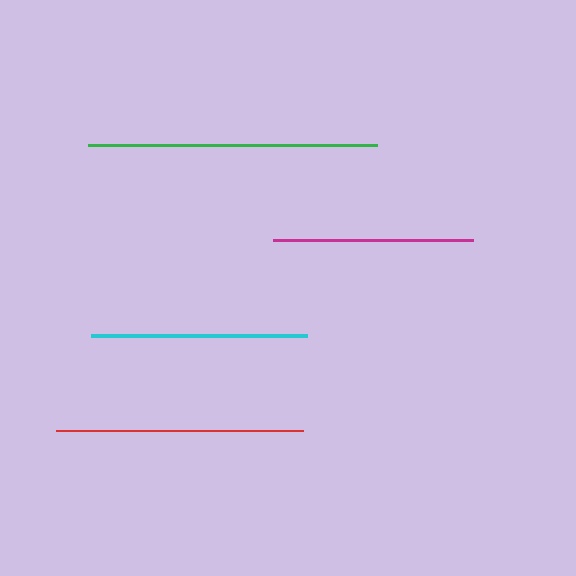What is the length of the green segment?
The green segment is approximately 289 pixels long.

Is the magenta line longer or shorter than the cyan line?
The cyan line is longer than the magenta line.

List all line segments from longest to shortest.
From longest to shortest: green, red, cyan, magenta.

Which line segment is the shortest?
The magenta line is the shortest at approximately 199 pixels.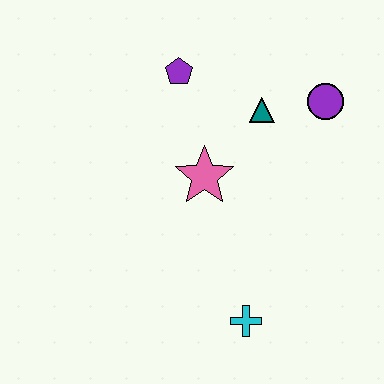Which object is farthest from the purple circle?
The cyan cross is farthest from the purple circle.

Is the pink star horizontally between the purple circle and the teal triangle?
No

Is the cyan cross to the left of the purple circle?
Yes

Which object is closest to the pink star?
The teal triangle is closest to the pink star.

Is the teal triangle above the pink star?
Yes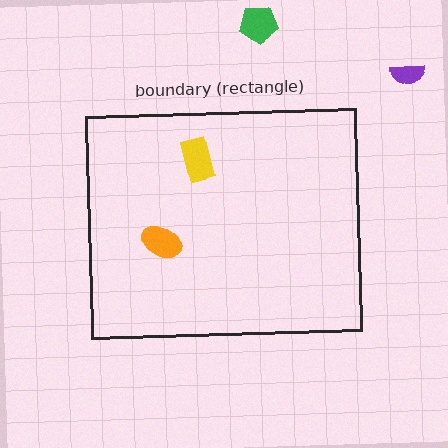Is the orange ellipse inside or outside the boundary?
Inside.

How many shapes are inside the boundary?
2 inside, 2 outside.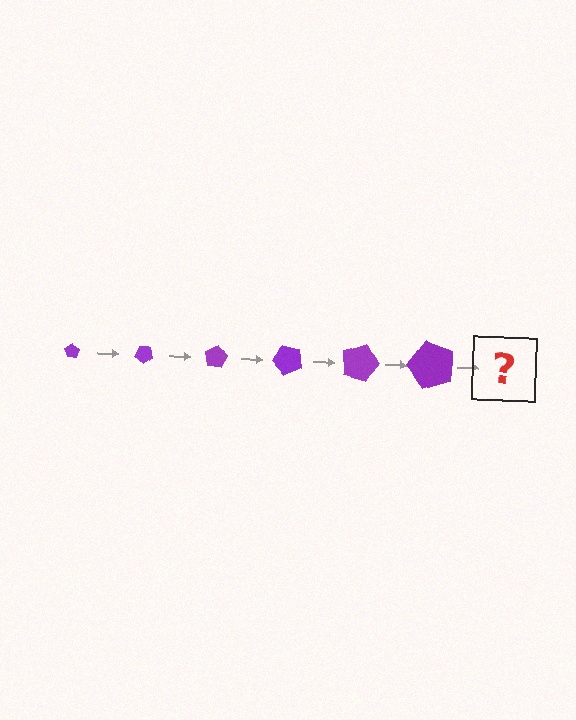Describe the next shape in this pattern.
It should be a pentagon, larger than the previous one and rotated 240 degrees from the start.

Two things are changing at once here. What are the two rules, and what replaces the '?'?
The two rules are that the pentagon grows larger each step and it rotates 40 degrees each step. The '?' should be a pentagon, larger than the previous one and rotated 240 degrees from the start.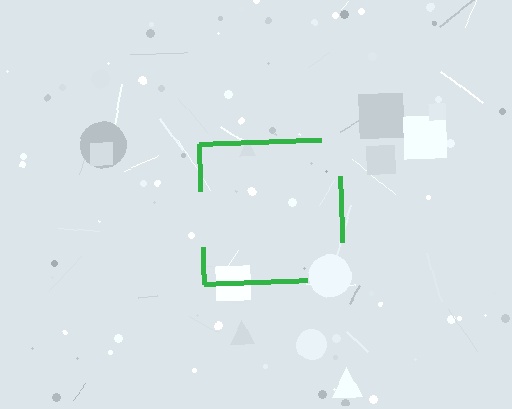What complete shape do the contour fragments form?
The contour fragments form a square.